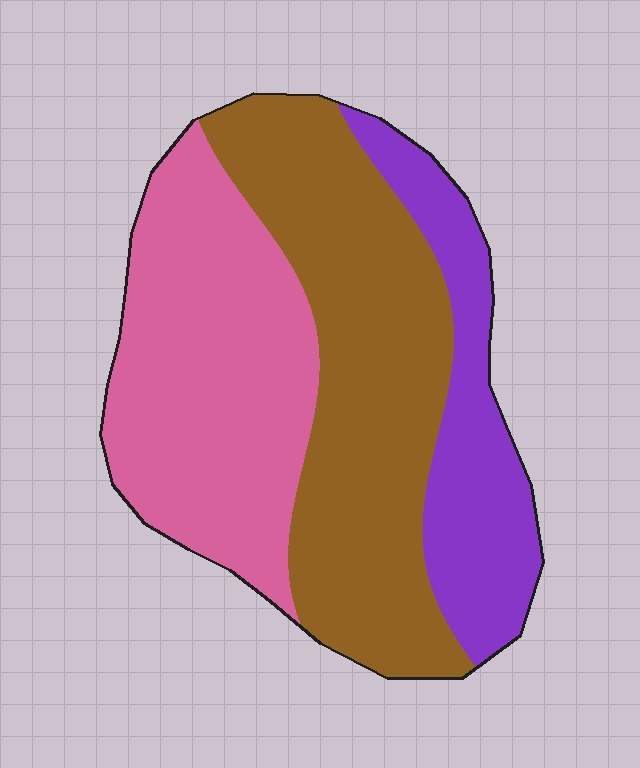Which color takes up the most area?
Brown, at roughly 45%.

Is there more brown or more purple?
Brown.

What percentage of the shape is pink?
Pink covers about 35% of the shape.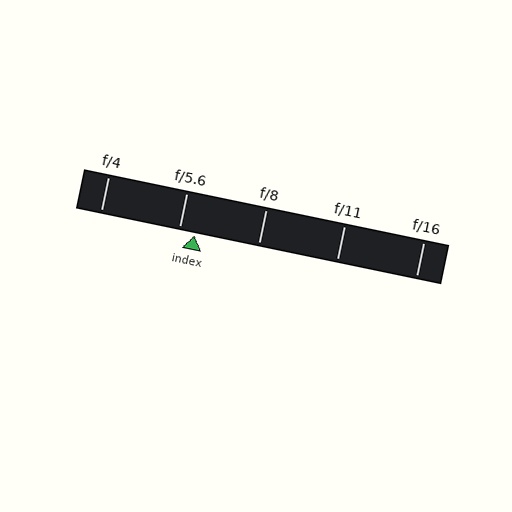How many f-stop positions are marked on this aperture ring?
There are 5 f-stop positions marked.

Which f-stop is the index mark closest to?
The index mark is closest to f/5.6.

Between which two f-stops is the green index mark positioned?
The index mark is between f/5.6 and f/8.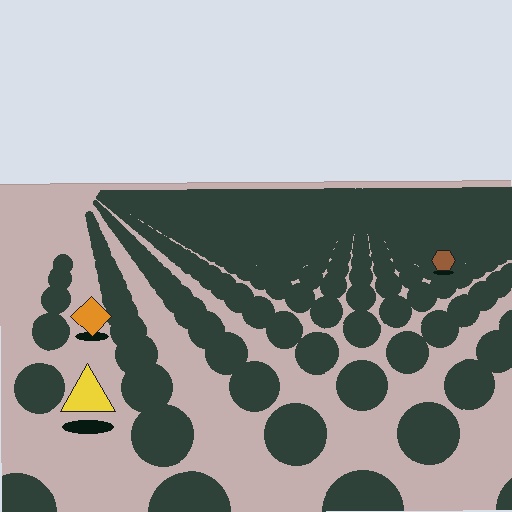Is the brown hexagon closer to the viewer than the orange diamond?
No. The orange diamond is closer — you can tell from the texture gradient: the ground texture is coarser near it.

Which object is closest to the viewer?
The yellow triangle is closest. The texture marks near it are larger and more spread out.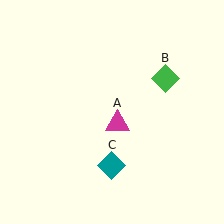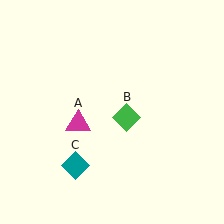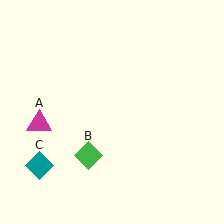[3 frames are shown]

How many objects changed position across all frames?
3 objects changed position: magenta triangle (object A), green diamond (object B), teal diamond (object C).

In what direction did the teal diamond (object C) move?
The teal diamond (object C) moved left.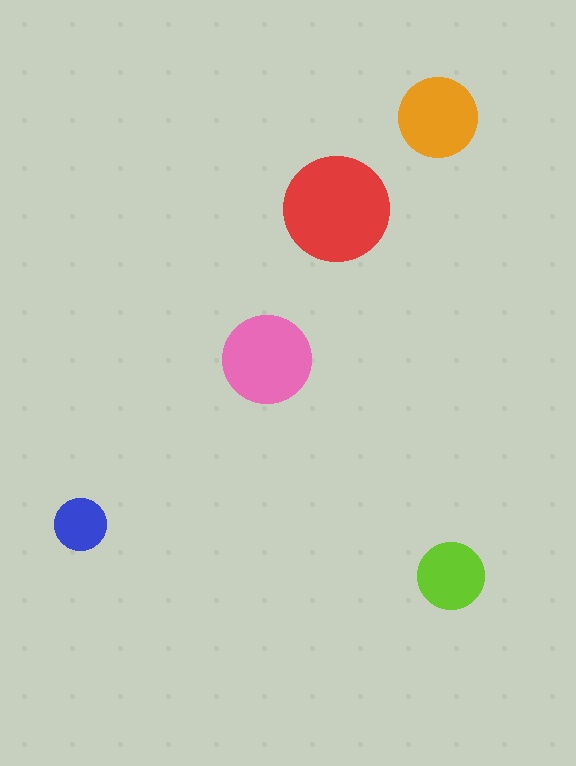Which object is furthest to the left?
The blue circle is leftmost.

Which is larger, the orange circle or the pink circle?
The pink one.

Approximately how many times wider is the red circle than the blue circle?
About 2 times wider.